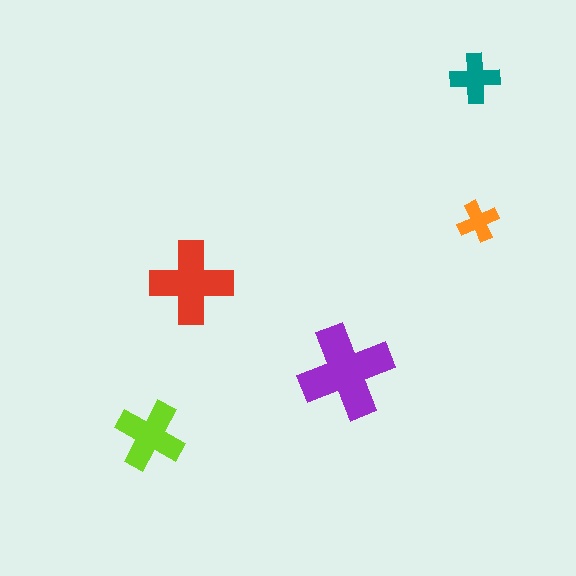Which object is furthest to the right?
The orange cross is rightmost.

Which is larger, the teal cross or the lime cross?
The lime one.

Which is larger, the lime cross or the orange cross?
The lime one.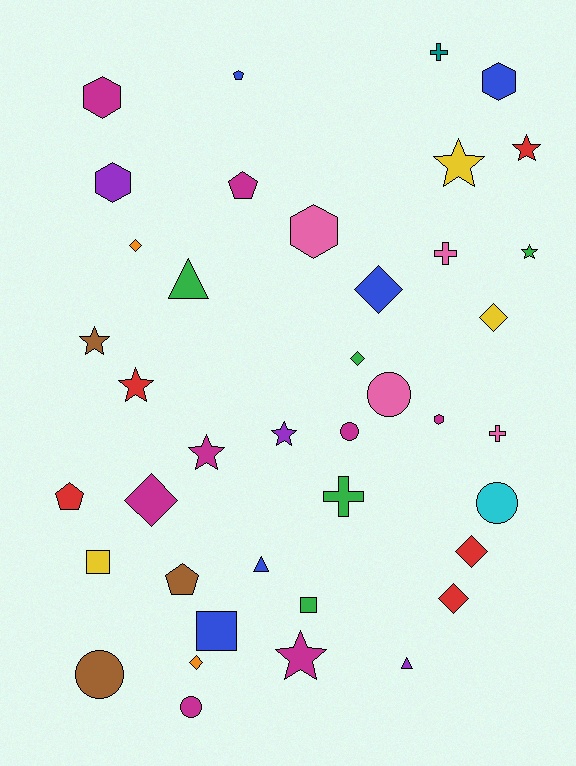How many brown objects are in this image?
There are 3 brown objects.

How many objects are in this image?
There are 40 objects.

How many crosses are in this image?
There are 4 crosses.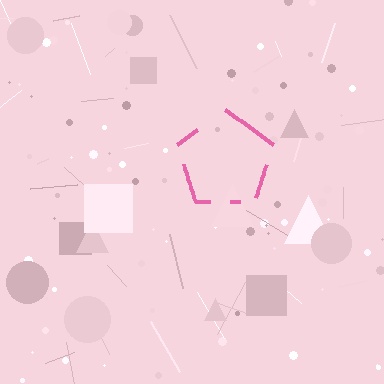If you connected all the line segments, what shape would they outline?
They would outline a pentagon.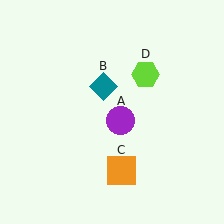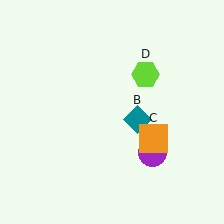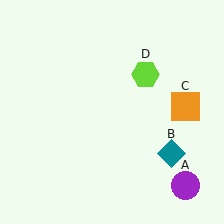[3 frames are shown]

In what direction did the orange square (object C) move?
The orange square (object C) moved up and to the right.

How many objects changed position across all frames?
3 objects changed position: purple circle (object A), teal diamond (object B), orange square (object C).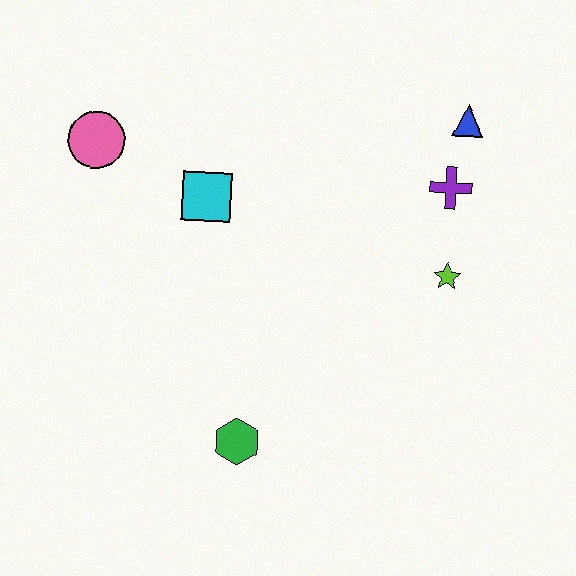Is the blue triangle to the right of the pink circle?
Yes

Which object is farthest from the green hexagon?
The blue triangle is farthest from the green hexagon.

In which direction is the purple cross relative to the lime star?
The purple cross is above the lime star.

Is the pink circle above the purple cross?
Yes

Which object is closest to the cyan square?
The pink circle is closest to the cyan square.